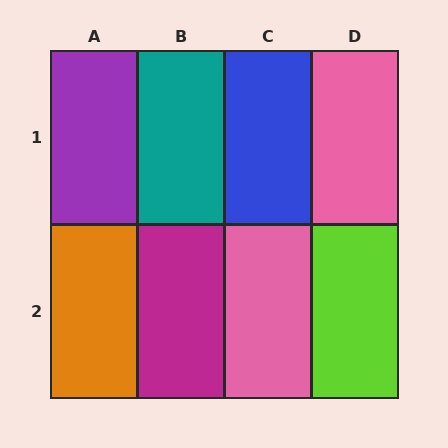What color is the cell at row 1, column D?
Pink.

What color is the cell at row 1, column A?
Purple.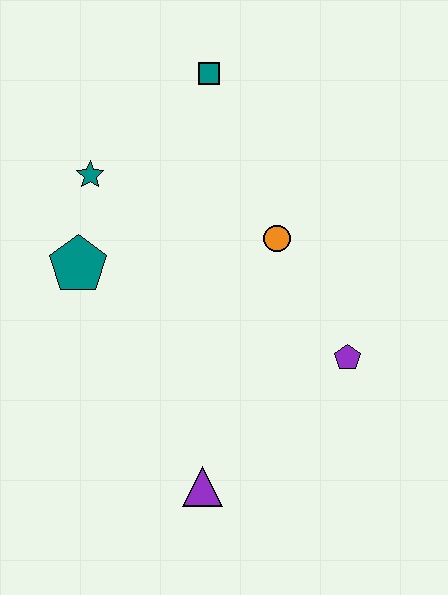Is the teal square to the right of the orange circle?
No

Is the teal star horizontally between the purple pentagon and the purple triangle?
No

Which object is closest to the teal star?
The teal pentagon is closest to the teal star.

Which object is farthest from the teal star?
The purple triangle is farthest from the teal star.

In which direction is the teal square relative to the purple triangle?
The teal square is above the purple triangle.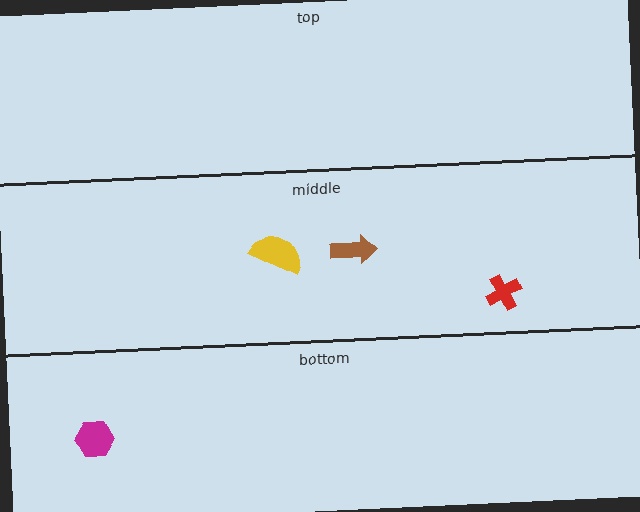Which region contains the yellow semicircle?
The middle region.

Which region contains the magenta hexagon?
The bottom region.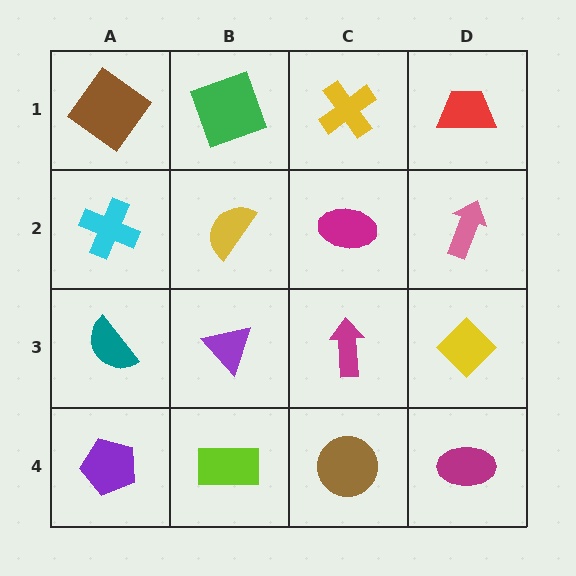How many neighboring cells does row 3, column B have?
4.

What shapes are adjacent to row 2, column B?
A green square (row 1, column B), a purple triangle (row 3, column B), a cyan cross (row 2, column A), a magenta ellipse (row 2, column C).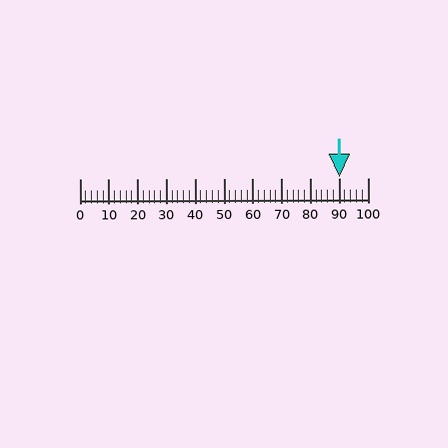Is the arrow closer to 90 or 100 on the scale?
The arrow is closer to 90.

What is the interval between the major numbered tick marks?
The major tick marks are spaced 10 units apart.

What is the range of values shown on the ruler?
The ruler shows values from 0 to 100.